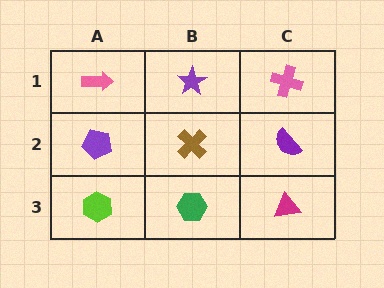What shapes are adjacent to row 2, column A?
A pink arrow (row 1, column A), a lime hexagon (row 3, column A), a brown cross (row 2, column B).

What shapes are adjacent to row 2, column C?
A pink cross (row 1, column C), a magenta triangle (row 3, column C), a brown cross (row 2, column B).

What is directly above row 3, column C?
A purple semicircle.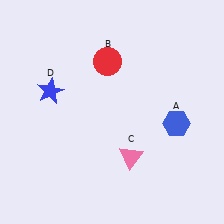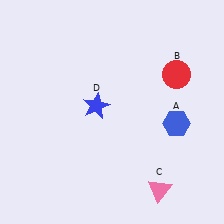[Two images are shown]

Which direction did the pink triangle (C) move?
The pink triangle (C) moved down.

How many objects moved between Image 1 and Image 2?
3 objects moved between the two images.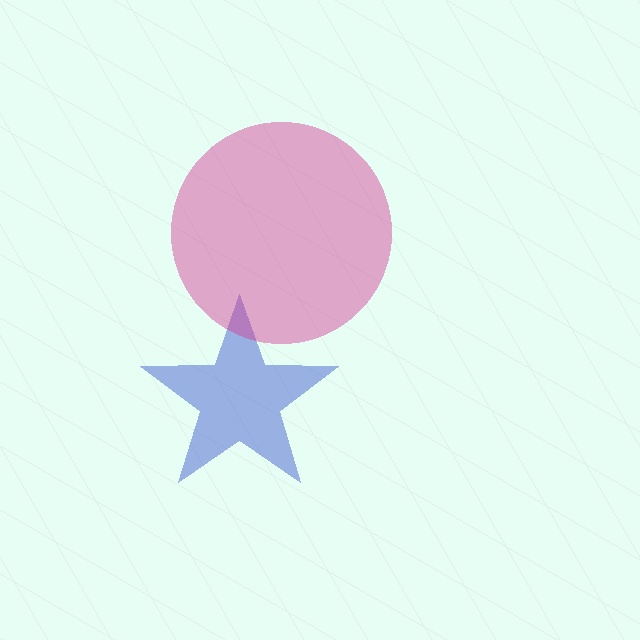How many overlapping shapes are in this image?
There are 2 overlapping shapes in the image.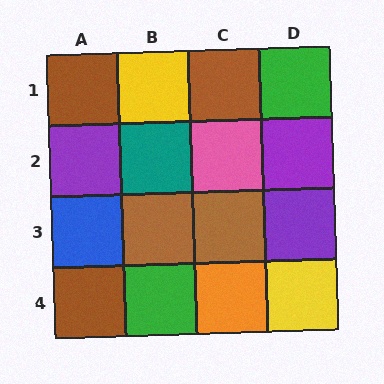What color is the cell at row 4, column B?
Green.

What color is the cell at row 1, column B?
Yellow.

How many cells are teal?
1 cell is teal.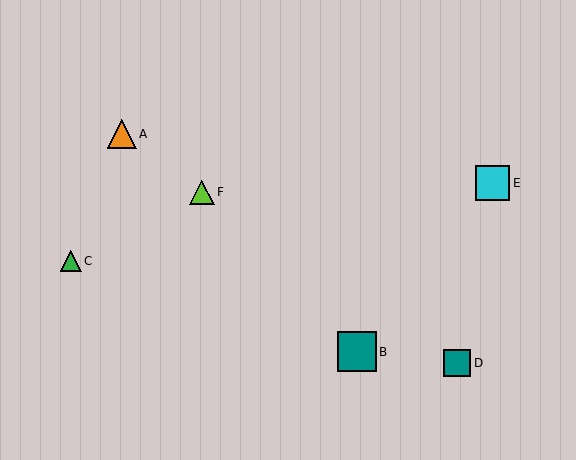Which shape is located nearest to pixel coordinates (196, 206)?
The lime triangle (labeled F) at (202, 192) is nearest to that location.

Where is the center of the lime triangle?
The center of the lime triangle is at (202, 192).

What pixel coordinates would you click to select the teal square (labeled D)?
Click at (457, 363) to select the teal square D.